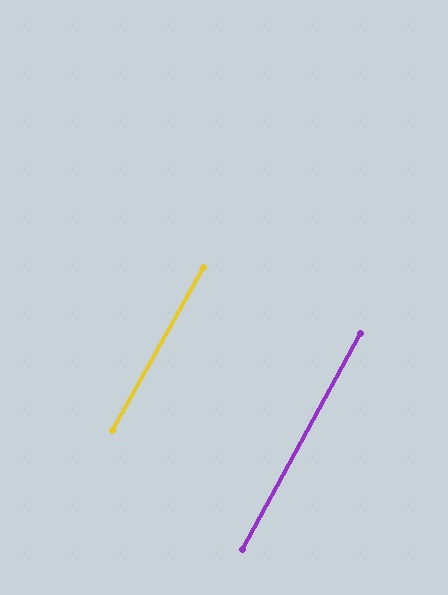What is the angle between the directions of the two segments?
Approximately 0 degrees.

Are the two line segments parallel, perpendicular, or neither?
Parallel — their directions differ by only 0.3°.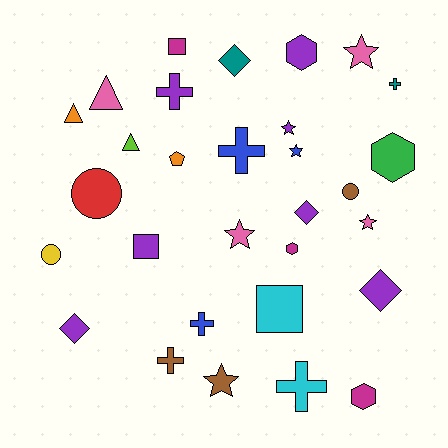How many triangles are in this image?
There are 3 triangles.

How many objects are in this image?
There are 30 objects.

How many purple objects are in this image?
There are 7 purple objects.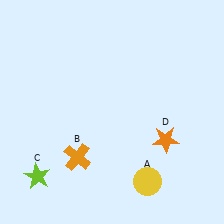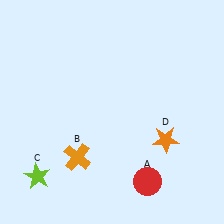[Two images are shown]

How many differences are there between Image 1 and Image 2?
There is 1 difference between the two images.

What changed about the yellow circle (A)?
In Image 1, A is yellow. In Image 2, it changed to red.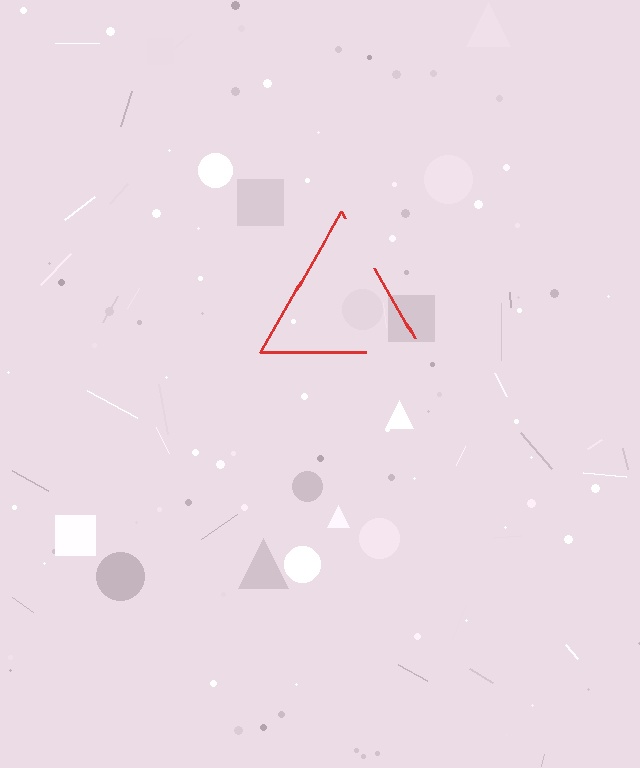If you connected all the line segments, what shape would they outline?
They would outline a triangle.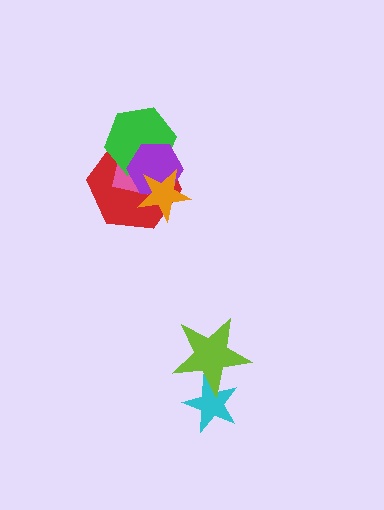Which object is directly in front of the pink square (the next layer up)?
The green hexagon is directly in front of the pink square.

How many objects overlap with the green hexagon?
4 objects overlap with the green hexagon.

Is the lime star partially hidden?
No, no other shape covers it.